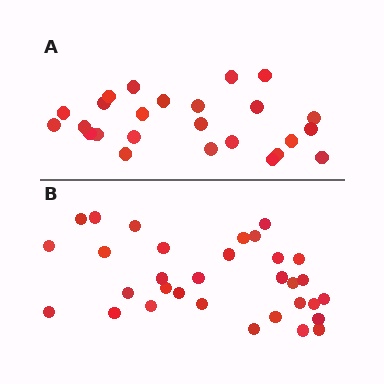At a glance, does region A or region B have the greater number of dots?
Region B (the bottom region) has more dots.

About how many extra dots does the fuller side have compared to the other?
Region B has roughly 8 or so more dots than region A.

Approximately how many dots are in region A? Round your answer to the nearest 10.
About 20 dots. (The exact count is 25, which rounds to 20.)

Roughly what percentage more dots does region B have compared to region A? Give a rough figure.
About 30% more.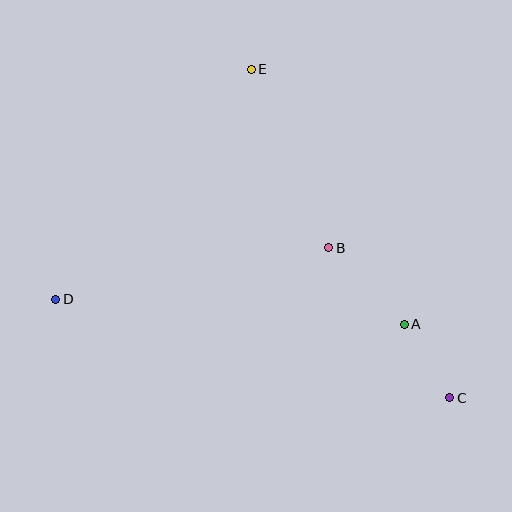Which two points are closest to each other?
Points A and C are closest to each other.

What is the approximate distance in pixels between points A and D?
The distance between A and D is approximately 349 pixels.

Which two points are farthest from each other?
Points C and D are farthest from each other.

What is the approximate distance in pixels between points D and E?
The distance between D and E is approximately 302 pixels.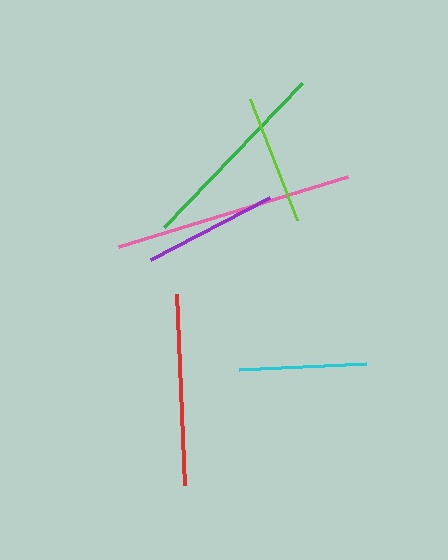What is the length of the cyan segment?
The cyan segment is approximately 127 pixels long.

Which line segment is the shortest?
The cyan line is the shortest at approximately 127 pixels.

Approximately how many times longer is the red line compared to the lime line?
The red line is approximately 1.5 times the length of the lime line.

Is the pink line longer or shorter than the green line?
The pink line is longer than the green line.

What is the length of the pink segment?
The pink segment is approximately 239 pixels long.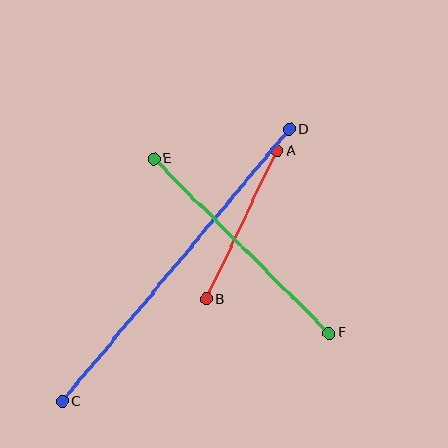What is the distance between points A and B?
The distance is approximately 165 pixels.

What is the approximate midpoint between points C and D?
The midpoint is at approximately (176, 265) pixels.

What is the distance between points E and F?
The distance is approximately 247 pixels.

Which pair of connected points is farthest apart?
Points C and D are farthest apart.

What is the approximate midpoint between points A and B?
The midpoint is at approximately (242, 225) pixels.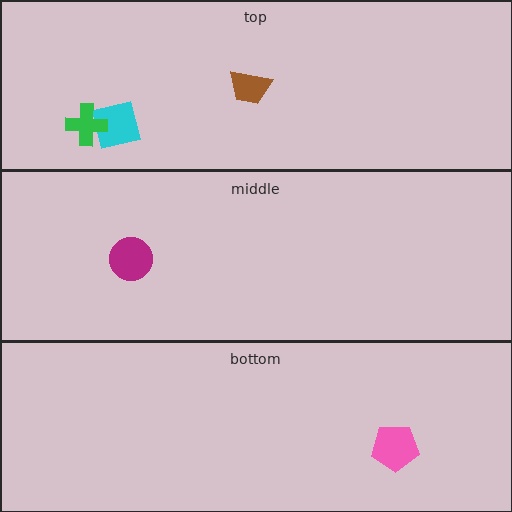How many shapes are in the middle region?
1.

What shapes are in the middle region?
The magenta circle.